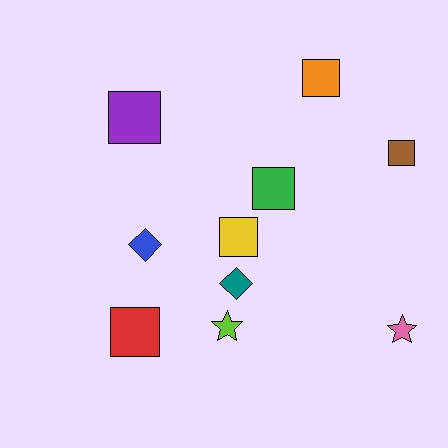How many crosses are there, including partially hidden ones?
There are no crosses.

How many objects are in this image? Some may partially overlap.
There are 10 objects.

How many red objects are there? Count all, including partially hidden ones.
There is 1 red object.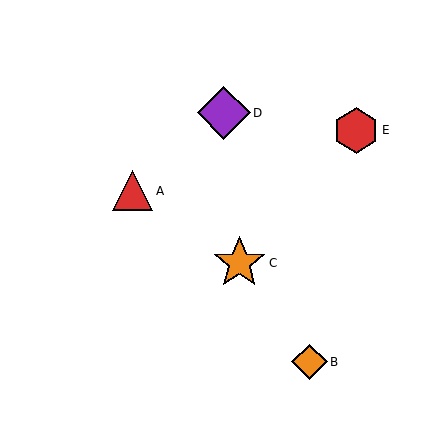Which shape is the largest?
The purple diamond (labeled D) is the largest.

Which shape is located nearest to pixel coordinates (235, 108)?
The purple diamond (labeled D) at (224, 113) is nearest to that location.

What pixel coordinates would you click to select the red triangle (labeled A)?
Click at (133, 191) to select the red triangle A.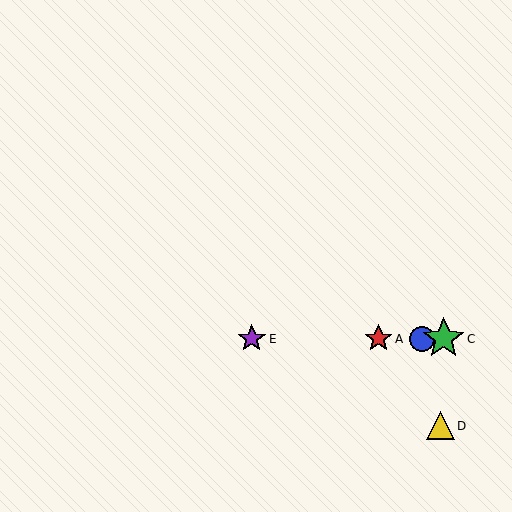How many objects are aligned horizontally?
4 objects (A, B, C, E) are aligned horizontally.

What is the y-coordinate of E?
Object E is at y≈339.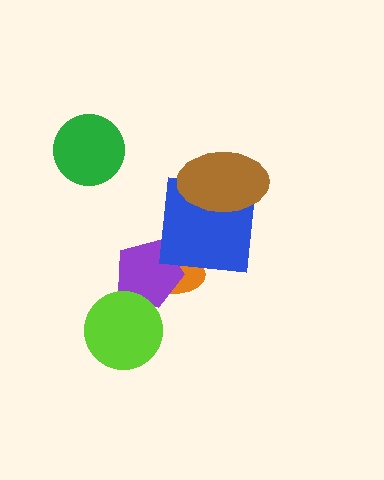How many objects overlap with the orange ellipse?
2 objects overlap with the orange ellipse.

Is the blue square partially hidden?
Yes, it is partially covered by another shape.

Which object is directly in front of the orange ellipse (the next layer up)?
The purple pentagon is directly in front of the orange ellipse.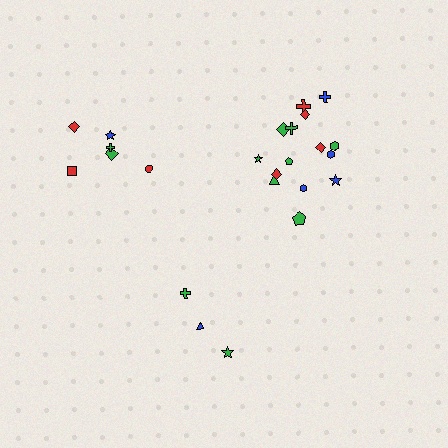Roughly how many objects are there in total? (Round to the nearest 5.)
Roughly 25 objects in total.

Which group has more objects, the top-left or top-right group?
The top-right group.